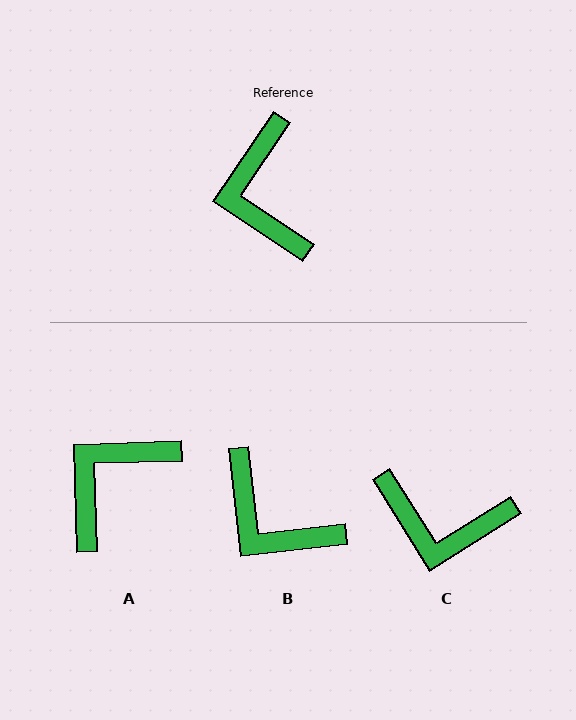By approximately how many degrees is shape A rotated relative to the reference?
Approximately 54 degrees clockwise.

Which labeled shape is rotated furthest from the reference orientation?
C, about 66 degrees away.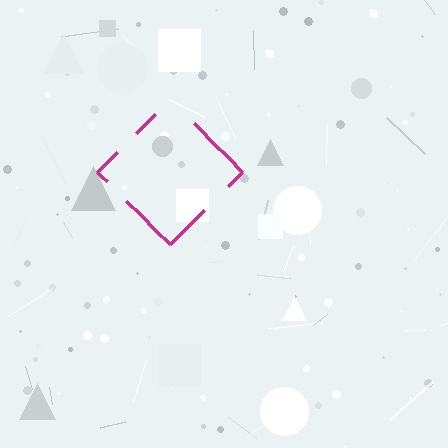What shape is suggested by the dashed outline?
The dashed outline suggests a diamond.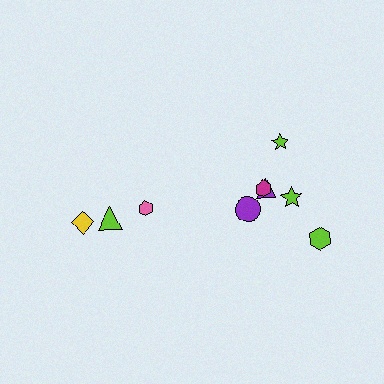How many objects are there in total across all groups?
There are 9 objects.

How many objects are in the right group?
There are 6 objects.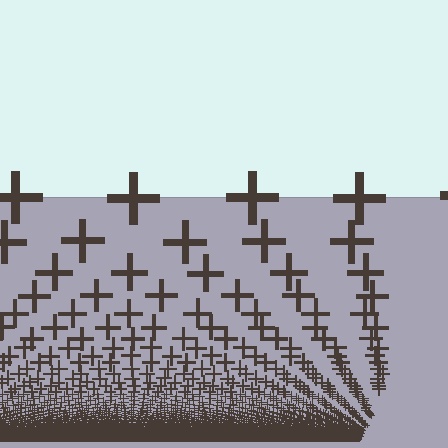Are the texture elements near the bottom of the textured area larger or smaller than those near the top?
Smaller. The gradient is inverted — elements near the bottom are smaller and denser.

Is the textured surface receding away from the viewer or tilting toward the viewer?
The surface appears to tilt toward the viewer. Texture elements get larger and sparser toward the top.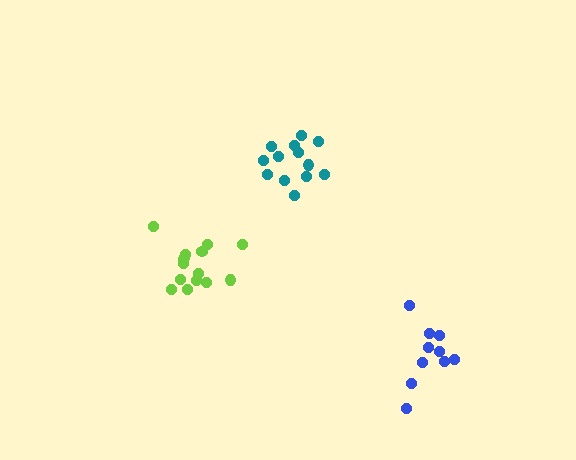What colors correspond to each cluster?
The clusters are colored: teal, lime, blue.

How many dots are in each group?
Group 1: 13 dots, Group 2: 15 dots, Group 3: 10 dots (38 total).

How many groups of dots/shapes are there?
There are 3 groups.